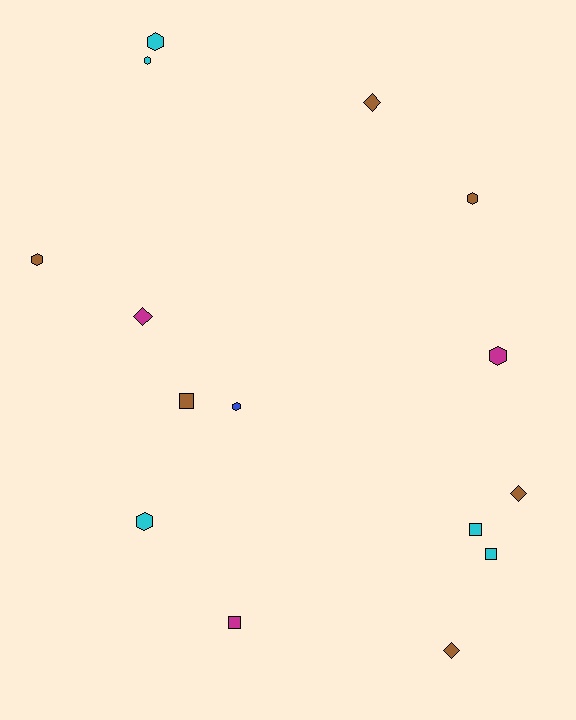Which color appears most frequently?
Brown, with 6 objects.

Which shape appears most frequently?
Hexagon, with 7 objects.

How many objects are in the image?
There are 15 objects.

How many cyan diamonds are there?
There are no cyan diamonds.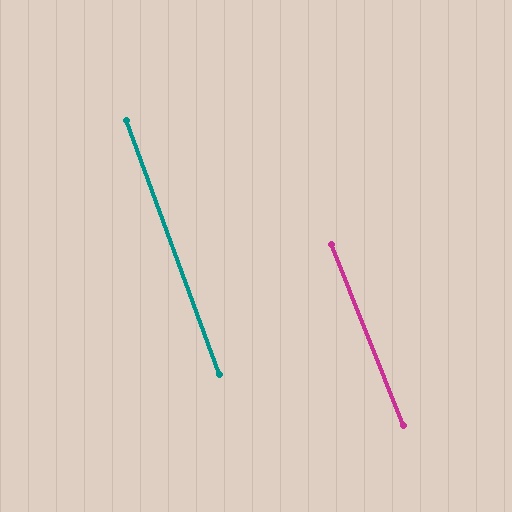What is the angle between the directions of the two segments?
Approximately 2 degrees.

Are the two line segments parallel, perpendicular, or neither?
Parallel — their directions differ by only 1.6°.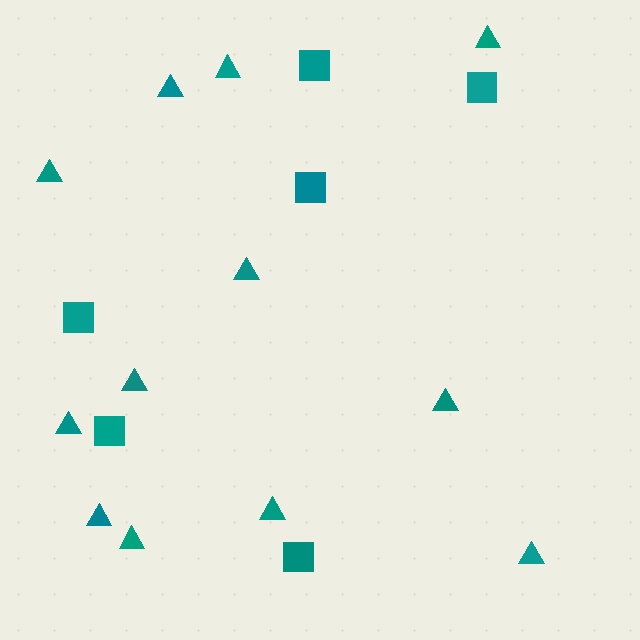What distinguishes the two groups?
There are 2 groups: one group of squares (6) and one group of triangles (12).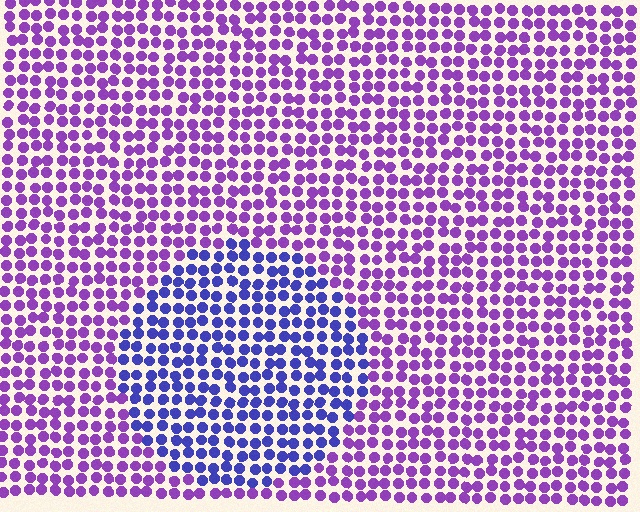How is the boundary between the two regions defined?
The boundary is defined purely by a slight shift in hue (about 41 degrees). Spacing, size, and orientation are identical on both sides.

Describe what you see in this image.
The image is filled with small purple elements in a uniform arrangement. A circle-shaped region is visible where the elements are tinted to a slightly different hue, forming a subtle color boundary.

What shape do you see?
I see a circle.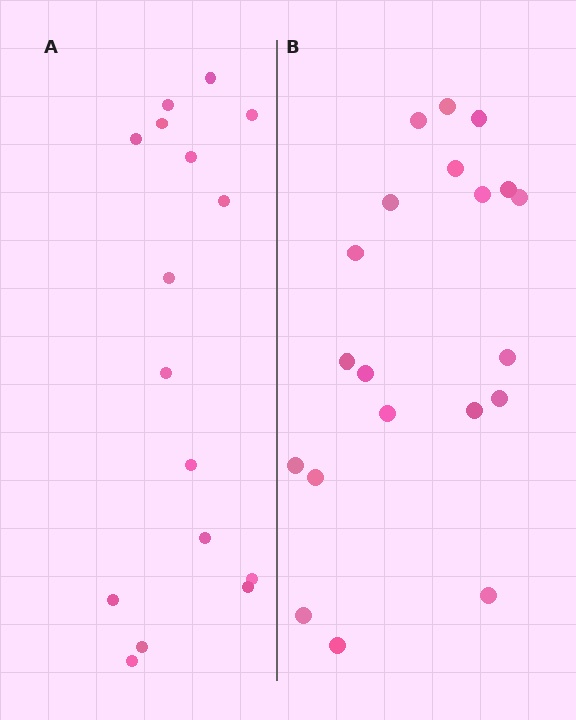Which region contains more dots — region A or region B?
Region B (the right region) has more dots.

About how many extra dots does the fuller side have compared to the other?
Region B has about 4 more dots than region A.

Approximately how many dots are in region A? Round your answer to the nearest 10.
About 20 dots. (The exact count is 16, which rounds to 20.)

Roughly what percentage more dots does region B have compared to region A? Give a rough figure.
About 25% more.